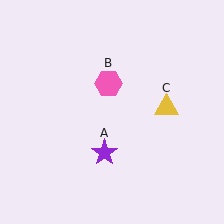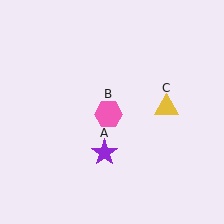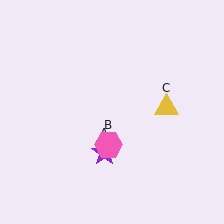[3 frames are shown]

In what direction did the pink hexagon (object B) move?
The pink hexagon (object B) moved down.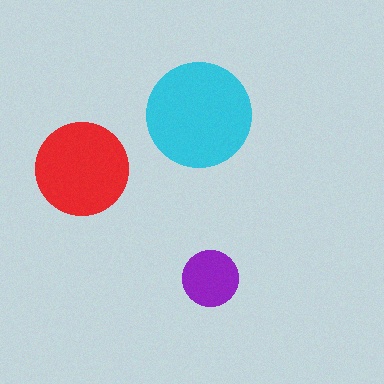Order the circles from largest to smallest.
the cyan one, the red one, the purple one.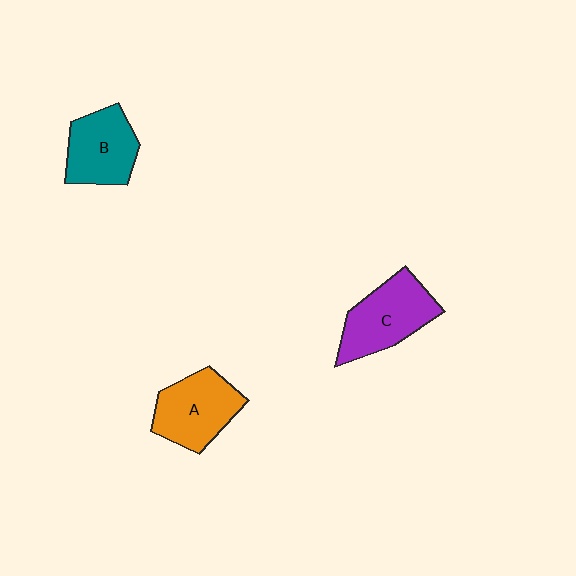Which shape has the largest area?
Shape C (purple).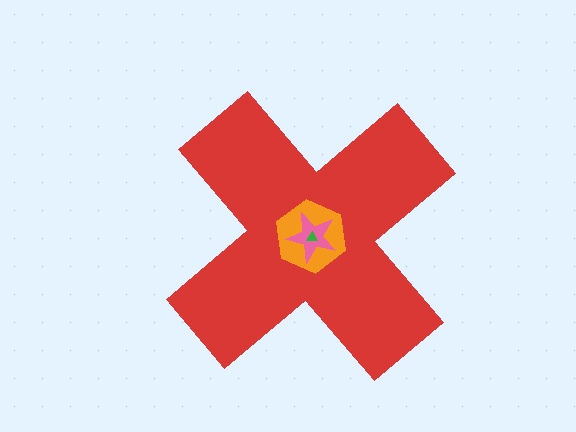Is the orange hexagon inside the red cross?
Yes.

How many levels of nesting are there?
4.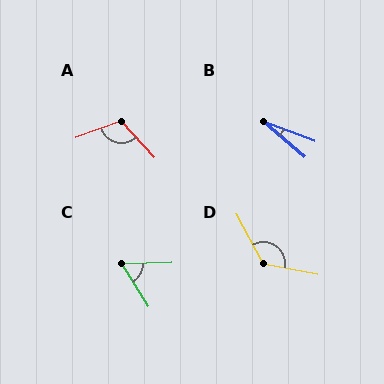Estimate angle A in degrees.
Approximately 112 degrees.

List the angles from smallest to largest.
B (20°), C (60°), A (112°), D (130°).